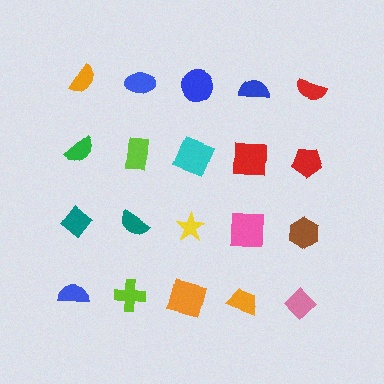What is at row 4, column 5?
A pink diamond.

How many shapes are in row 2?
5 shapes.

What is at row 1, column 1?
An orange semicircle.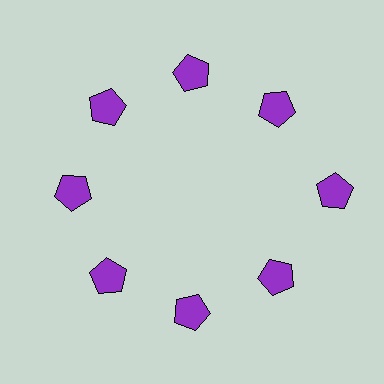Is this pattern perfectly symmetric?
No. The 8 purple pentagons are arranged in a ring, but one element near the 3 o'clock position is pushed outward from the center, breaking the 8-fold rotational symmetry.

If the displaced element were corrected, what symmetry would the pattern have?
It would have 8-fold rotational symmetry — the pattern would map onto itself every 45 degrees.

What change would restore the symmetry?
The symmetry would be restored by moving it inward, back onto the ring so that all 8 pentagons sit at equal angles and equal distance from the center.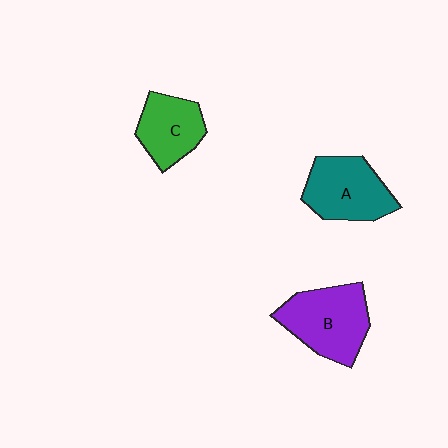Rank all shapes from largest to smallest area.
From largest to smallest: B (purple), A (teal), C (green).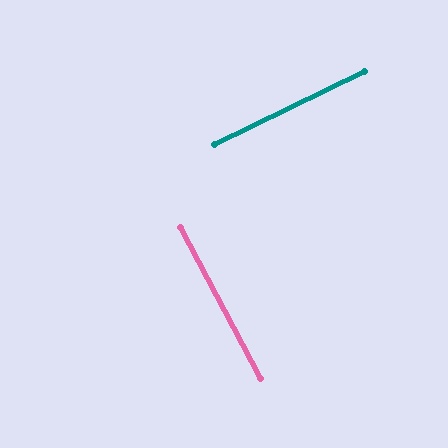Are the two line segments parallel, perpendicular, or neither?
Perpendicular — they meet at approximately 88°.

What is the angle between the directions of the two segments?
Approximately 88 degrees.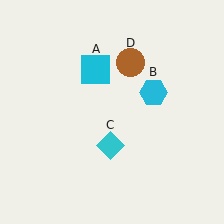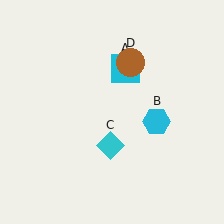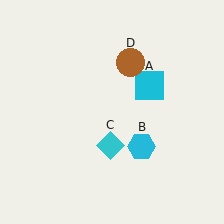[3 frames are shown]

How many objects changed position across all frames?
2 objects changed position: cyan square (object A), cyan hexagon (object B).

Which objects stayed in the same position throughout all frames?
Cyan diamond (object C) and brown circle (object D) remained stationary.